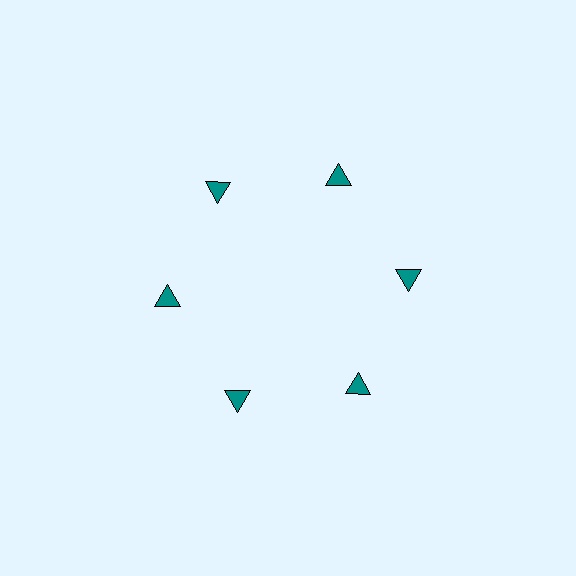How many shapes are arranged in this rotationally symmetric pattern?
There are 6 shapes, arranged in 6 groups of 1.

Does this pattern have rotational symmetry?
Yes, this pattern has 6-fold rotational symmetry. It looks the same after rotating 60 degrees around the center.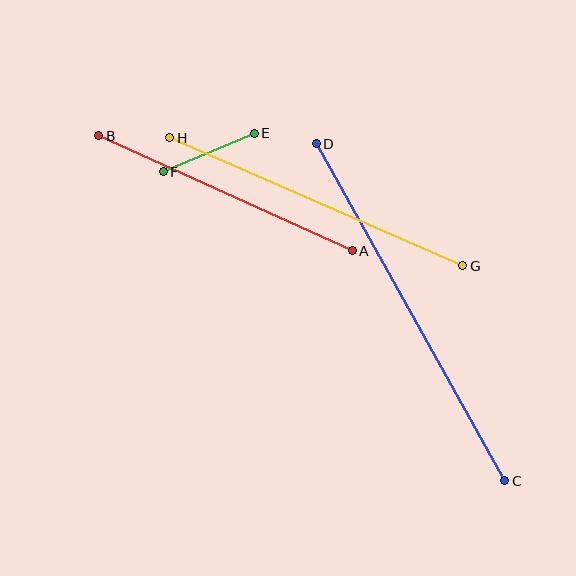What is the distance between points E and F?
The distance is approximately 99 pixels.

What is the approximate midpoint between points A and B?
The midpoint is at approximately (225, 193) pixels.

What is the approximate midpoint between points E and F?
The midpoint is at approximately (209, 153) pixels.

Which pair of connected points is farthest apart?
Points C and D are farthest apart.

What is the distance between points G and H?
The distance is approximately 319 pixels.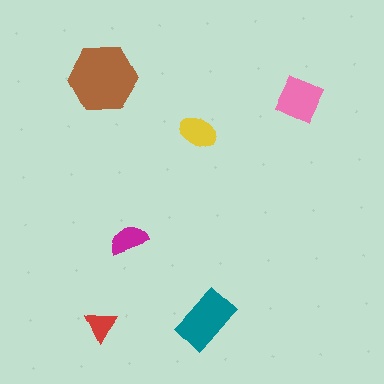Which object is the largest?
The brown hexagon.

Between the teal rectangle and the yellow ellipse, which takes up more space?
The teal rectangle.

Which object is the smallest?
The red triangle.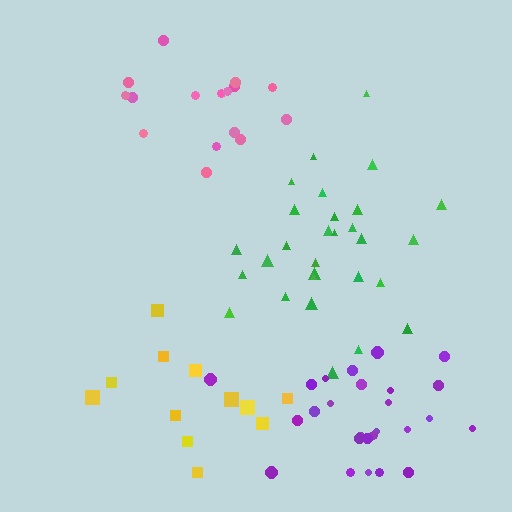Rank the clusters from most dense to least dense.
purple, green, pink, yellow.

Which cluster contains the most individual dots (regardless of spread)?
Green (29).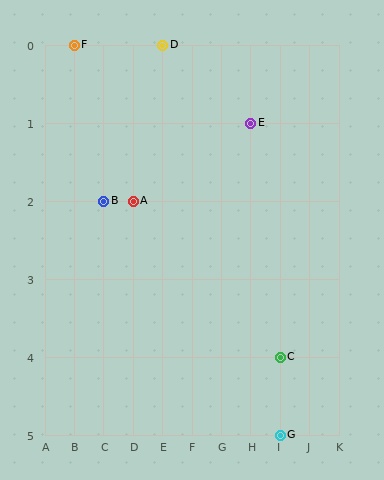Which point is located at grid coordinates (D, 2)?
Point A is at (D, 2).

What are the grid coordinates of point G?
Point G is at grid coordinates (I, 5).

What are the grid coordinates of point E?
Point E is at grid coordinates (H, 1).